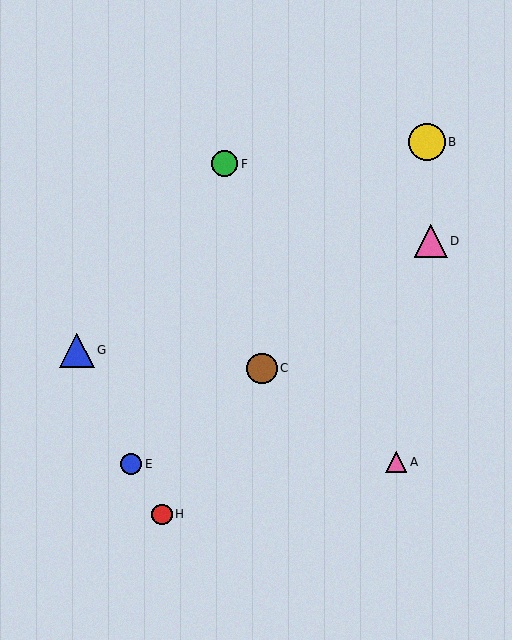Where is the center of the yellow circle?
The center of the yellow circle is at (427, 142).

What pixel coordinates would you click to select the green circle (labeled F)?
Click at (225, 164) to select the green circle F.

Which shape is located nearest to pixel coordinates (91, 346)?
The blue triangle (labeled G) at (77, 350) is nearest to that location.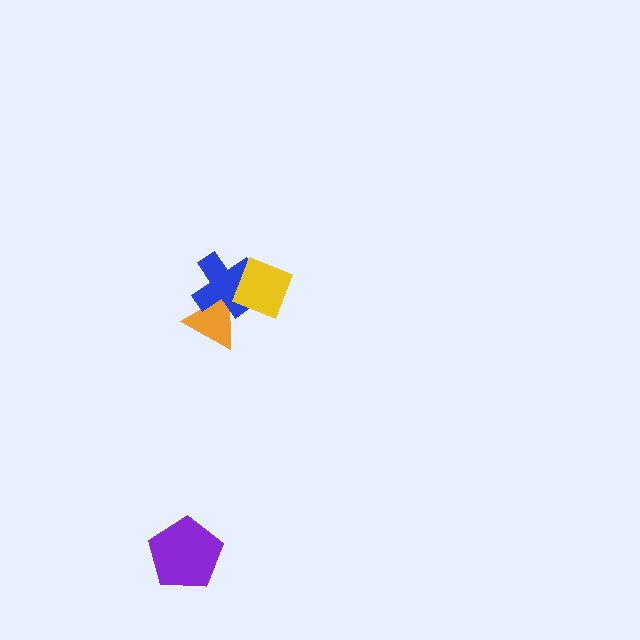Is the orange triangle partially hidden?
Yes, it is partially covered by another shape.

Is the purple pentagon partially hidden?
No, no other shape covers it.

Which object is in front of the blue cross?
The yellow diamond is in front of the blue cross.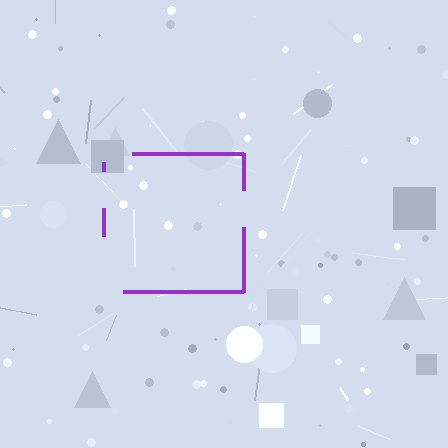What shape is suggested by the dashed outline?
The dashed outline suggests a square.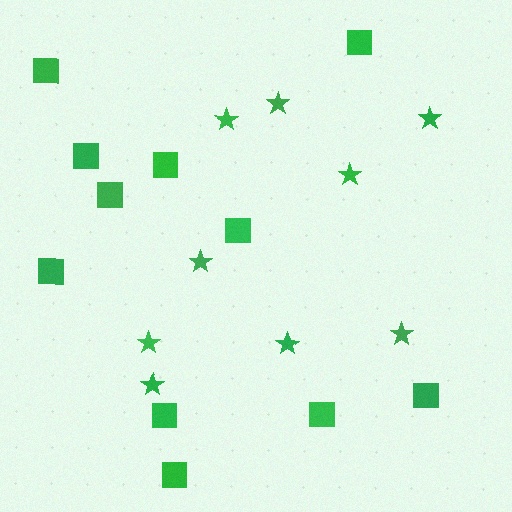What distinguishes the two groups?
There are 2 groups: one group of stars (9) and one group of squares (11).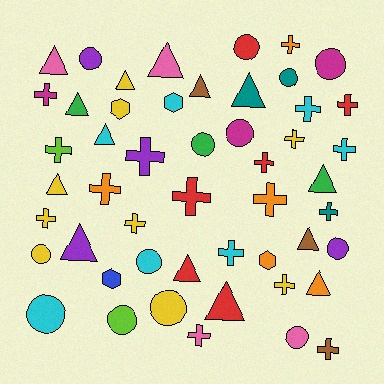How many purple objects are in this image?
There are 4 purple objects.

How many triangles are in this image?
There are 14 triangles.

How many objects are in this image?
There are 50 objects.